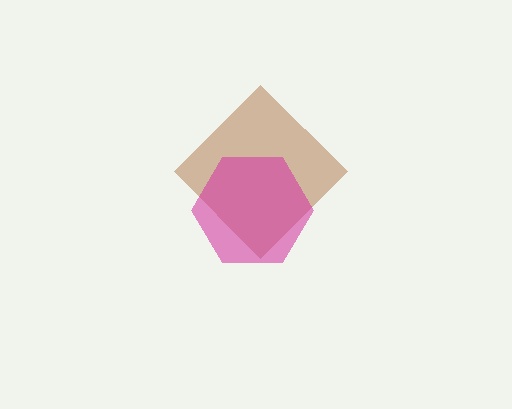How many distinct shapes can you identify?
There are 2 distinct shapes: a brown diamond, a magenta hexagon.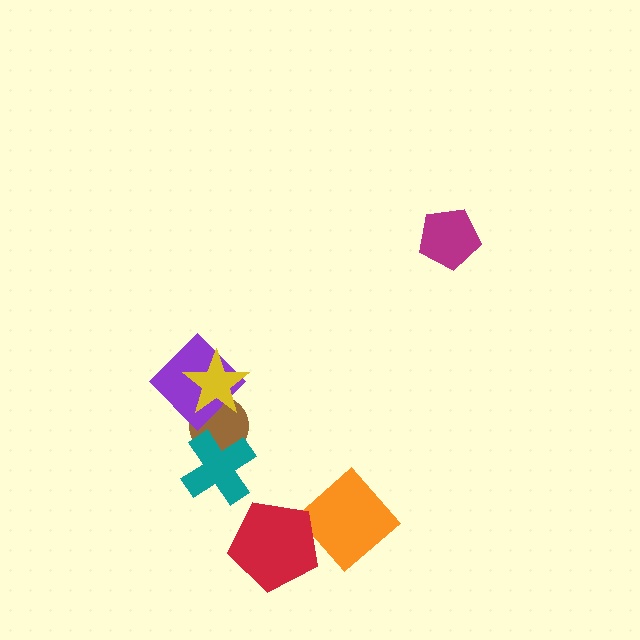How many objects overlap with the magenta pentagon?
0 objects overlap with the magenta pentagon.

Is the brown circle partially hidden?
Yes, it is partially covered by another shape.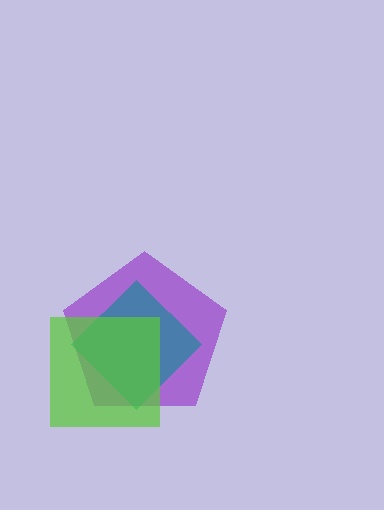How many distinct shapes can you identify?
There are 3 distinct shapes: a purple pentagon, a teal diamond, a lime square.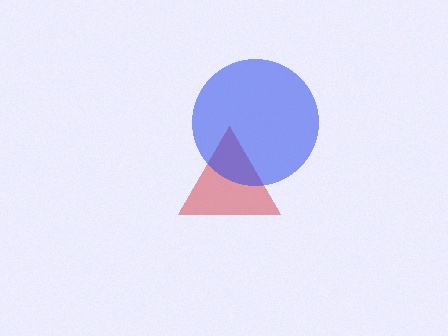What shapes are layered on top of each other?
The layered shapes are: a red triangle, a blue circle.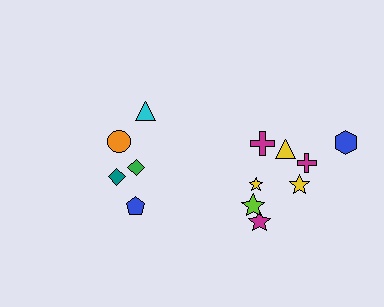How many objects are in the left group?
There are 5 objects.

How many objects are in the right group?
There are 8 objects.